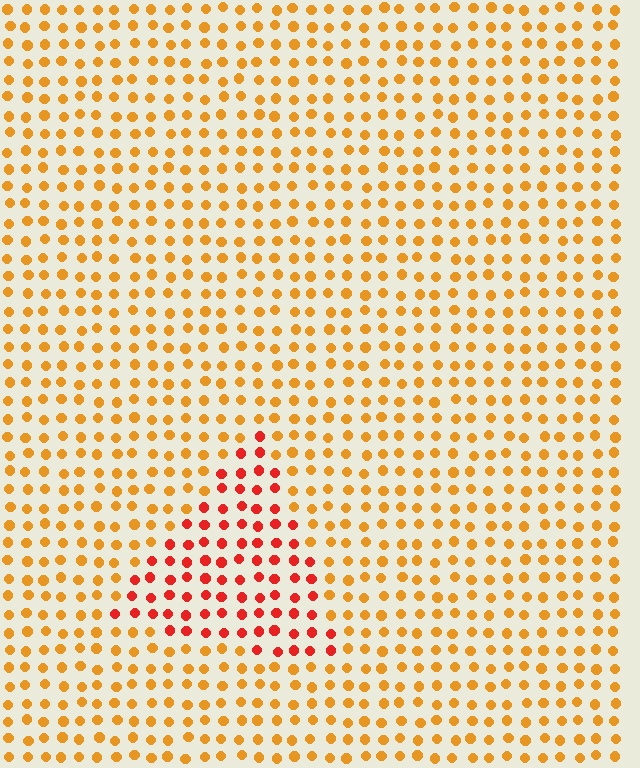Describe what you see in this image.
The image is filled with small orange elements in a uniform arrangement. A triangle-shaped region is visible where the elements are tinted to a slightly different hue, forming a subtle color boundary.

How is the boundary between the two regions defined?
The boundary is defined purely by a slight shift in hue (about 35 degrees). Spacing, size, and orientation are identical on both sides.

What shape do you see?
I see a triangle.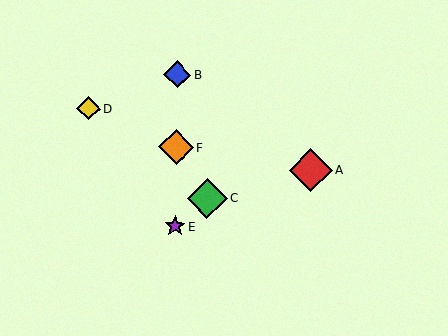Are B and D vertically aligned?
No, B is at x≈177 and D is at x≈88.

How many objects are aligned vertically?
3 objects (B, E, F) are aligned vertically.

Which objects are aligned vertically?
Objects B, E, F are aligned vertically.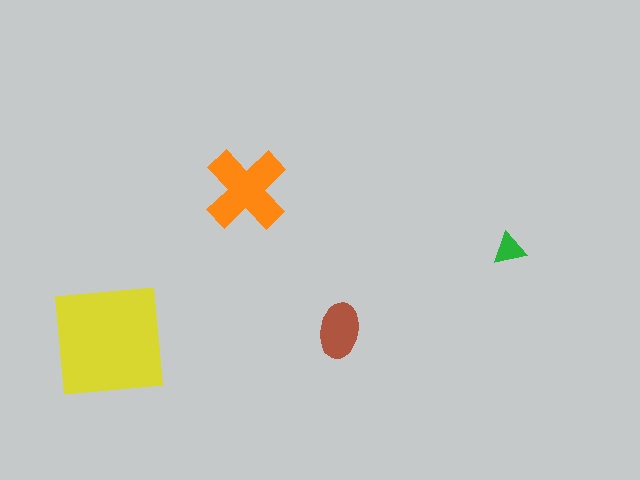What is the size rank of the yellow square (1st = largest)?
1st.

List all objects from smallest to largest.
The green triangle, the brown ellipse, the orange cross, the yellow square.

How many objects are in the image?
There are 4 objects in the image.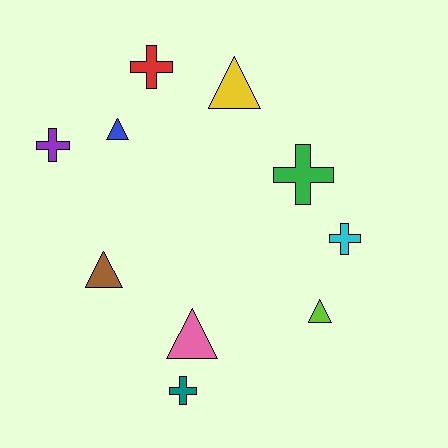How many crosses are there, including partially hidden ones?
There are 5 crosses.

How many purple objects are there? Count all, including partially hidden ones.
There is 1 purple object.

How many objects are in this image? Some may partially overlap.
There are 10 objects.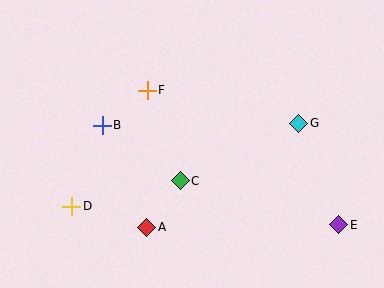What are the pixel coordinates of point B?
Point B is at (102, 125).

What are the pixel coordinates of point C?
Point C is at (180, 181).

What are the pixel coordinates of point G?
Point G is at (299, 123).